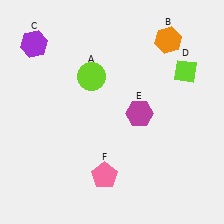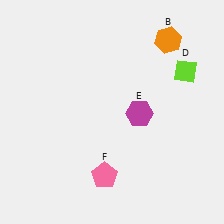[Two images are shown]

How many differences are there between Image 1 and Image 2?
There are 2 differences between the two images.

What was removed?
The lime circle (A), the purple hexagon (C) were removed in Image 2.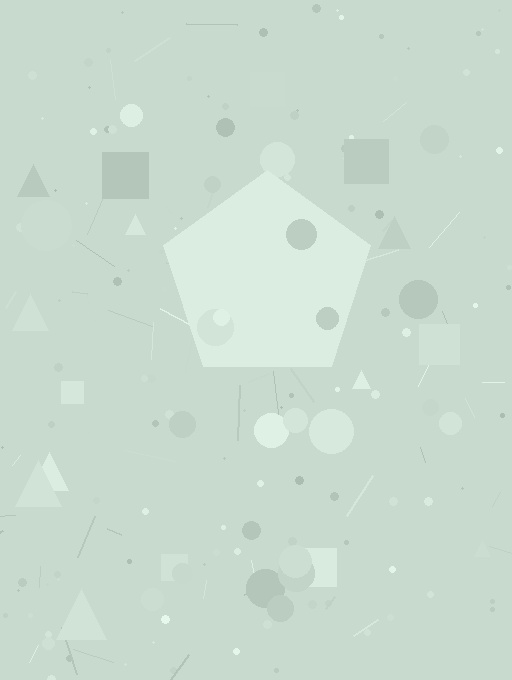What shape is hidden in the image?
A pentagon is hidden in the image.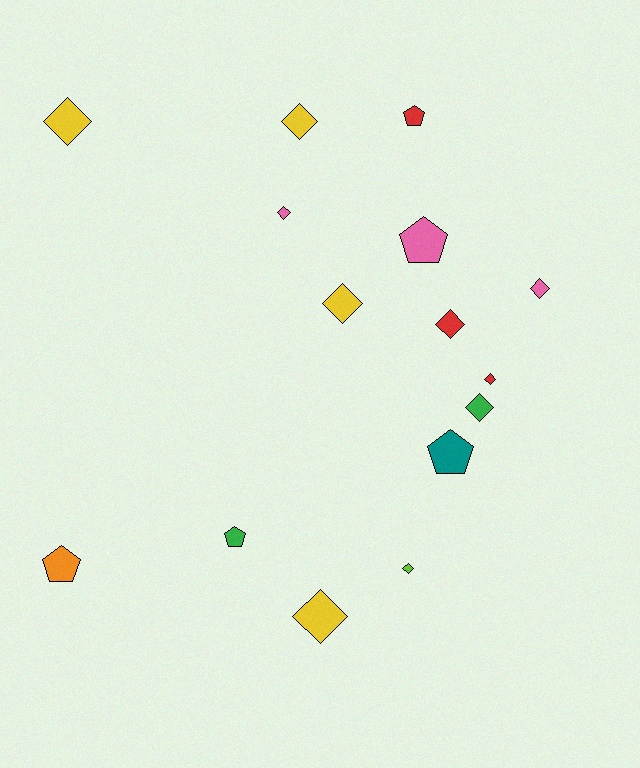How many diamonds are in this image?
There are 10 diamonds.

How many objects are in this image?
There are 15 objects.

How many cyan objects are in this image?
There are no cyan objects.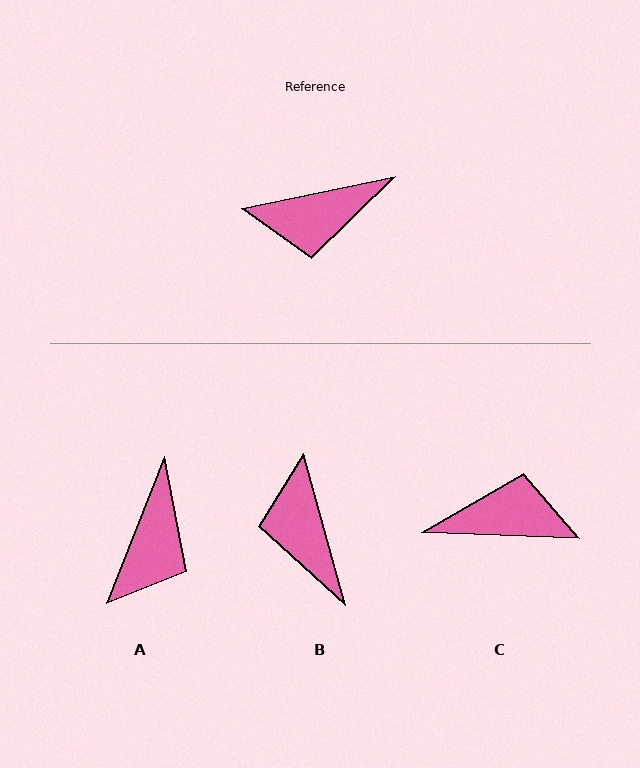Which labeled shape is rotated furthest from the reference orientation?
C, about 166 degrees away.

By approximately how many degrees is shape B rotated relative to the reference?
Approximately 87 degrees clockwise.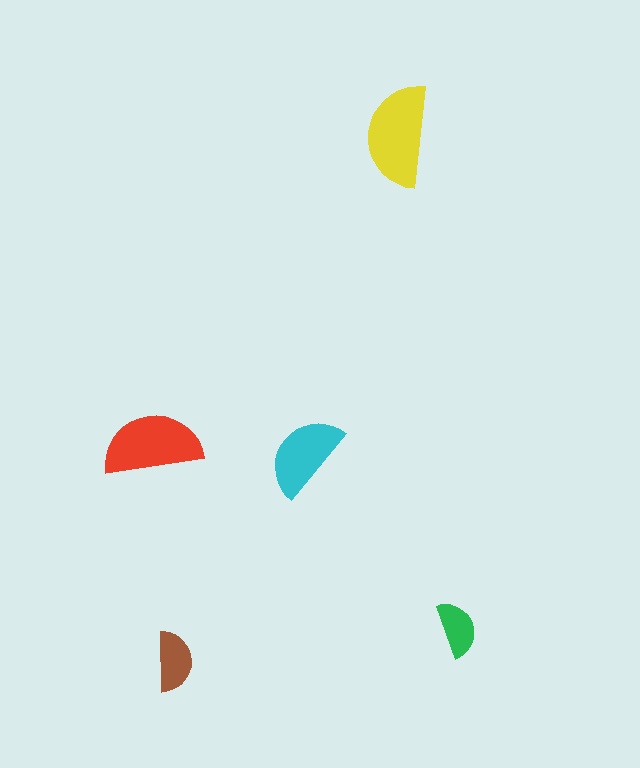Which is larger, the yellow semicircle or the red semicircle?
The yellow one.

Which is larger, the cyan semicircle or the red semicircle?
The red one.